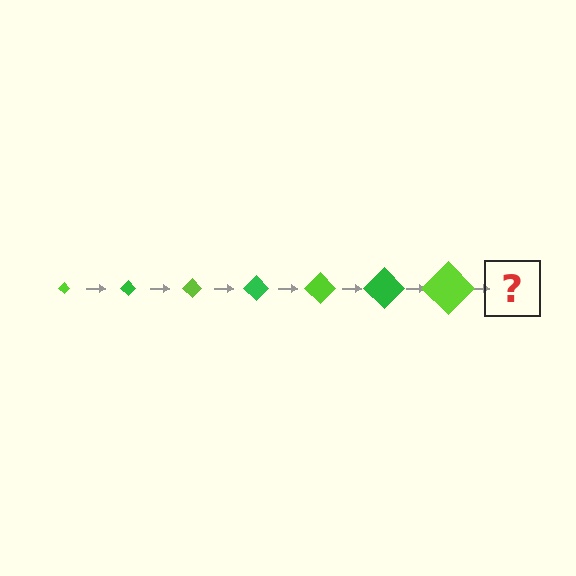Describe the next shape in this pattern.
It should be a green diamond, larger than the previous one.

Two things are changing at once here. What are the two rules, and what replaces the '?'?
The two rules are that the diamond grows larger each step and the color cycles through lime and green. The '?' should be a green diamond, larger than the previous one.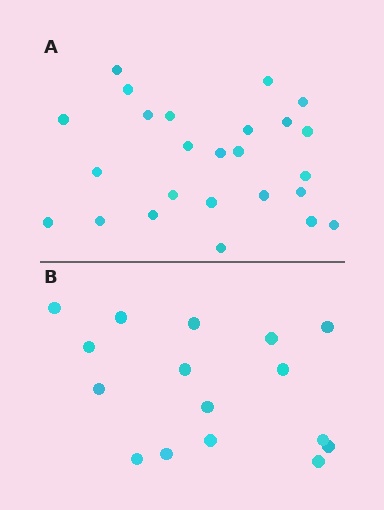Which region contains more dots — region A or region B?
Region A (the top region) has more dots.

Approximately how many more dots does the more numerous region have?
Region A has roughly 8 or so more dots than region B.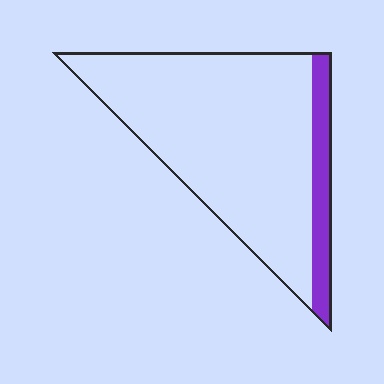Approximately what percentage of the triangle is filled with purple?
Approximately 15%.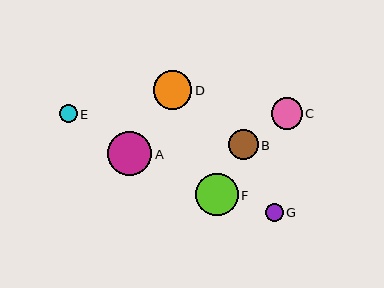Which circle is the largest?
Circle A is the largest with a size of approximately 44 pixels.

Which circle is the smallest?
Circle G is the smallest with a size of approximately 18 pixels.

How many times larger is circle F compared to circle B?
Circle F is approximately 1.4 times the size of circle B.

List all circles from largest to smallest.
From largest to smallest: A, F, D, C, B, E, G.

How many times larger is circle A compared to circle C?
Circle A is approximately 1.4 times the size of circle C.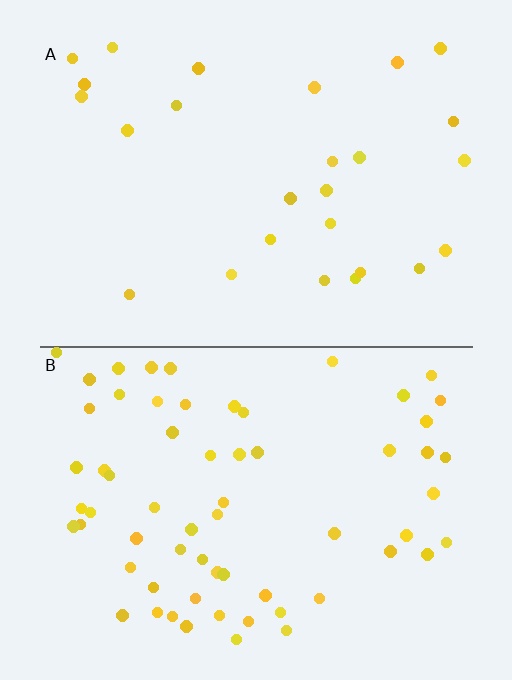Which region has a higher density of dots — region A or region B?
B (the bottom).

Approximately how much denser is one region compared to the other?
Approximately 2.5× — region B over region A.